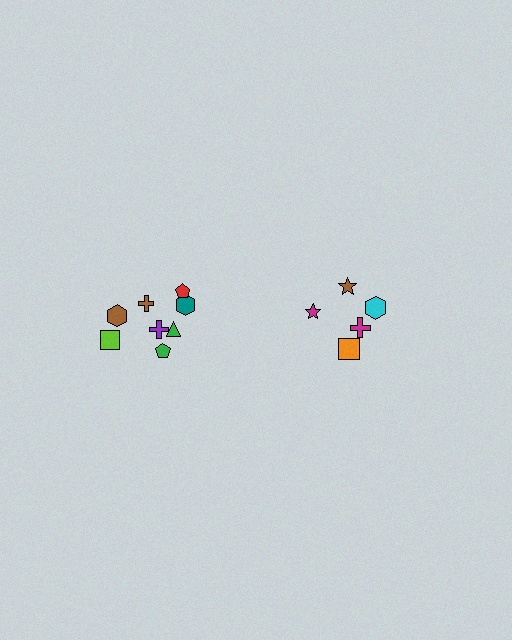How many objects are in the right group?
There are 5 objects.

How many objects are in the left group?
There are 8 objects.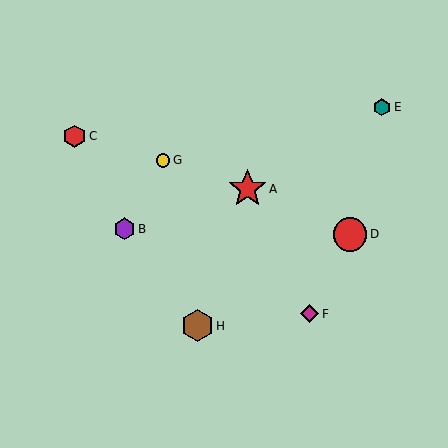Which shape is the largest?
The red star (labeled A) is the largest.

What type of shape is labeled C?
Shape C is a red hexagon.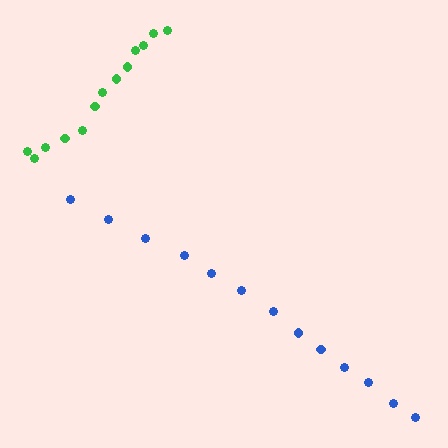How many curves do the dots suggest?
There are 2 distinct paths.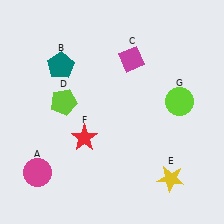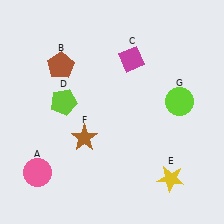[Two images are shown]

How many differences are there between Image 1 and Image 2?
There are 3 differences between the two images.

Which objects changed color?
A changed from magenta to pink. B changed from teal to brown. F changed from red to brown.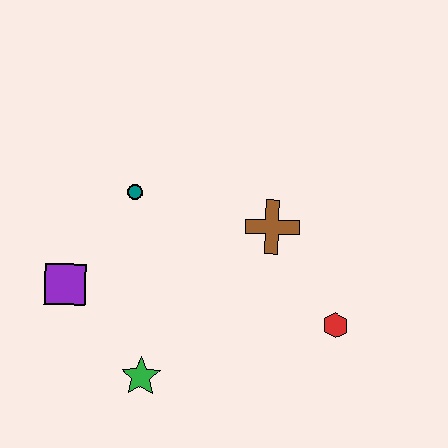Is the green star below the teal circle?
Yes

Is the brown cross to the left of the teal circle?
No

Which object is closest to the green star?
The purple square is closest to the green star.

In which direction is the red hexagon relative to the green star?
The red hexagon is to the right of the green star.